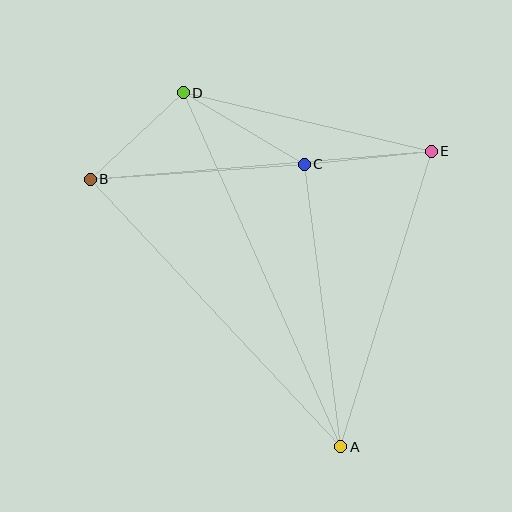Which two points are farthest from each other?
Points A and D are farthest from each other.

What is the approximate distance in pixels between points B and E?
The distance between B and E is approximately 342 pixels.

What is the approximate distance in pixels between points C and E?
The distance between C and E is approximately 128 pixels.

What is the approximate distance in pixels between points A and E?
The distance between A and E is approximately 309 pixels.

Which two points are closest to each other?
Points B and D are closest to each other.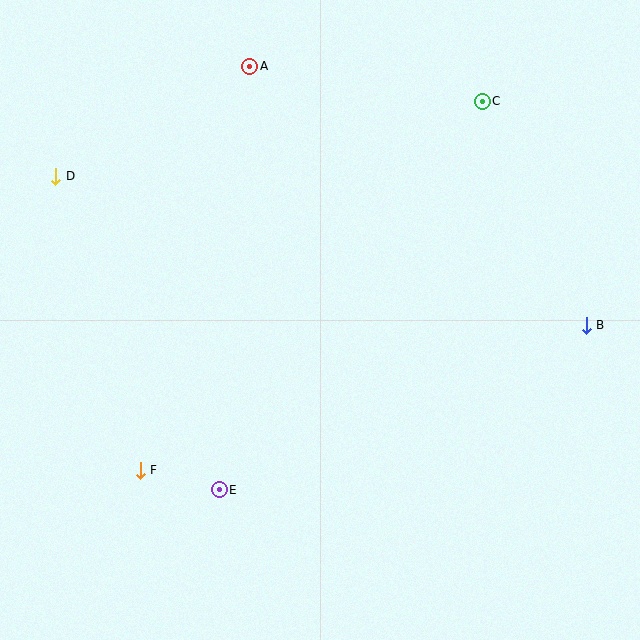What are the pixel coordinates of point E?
Point E is at (219, 490).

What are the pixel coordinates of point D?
Point D is at (56, 176).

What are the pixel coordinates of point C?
Point C is at (482, 101).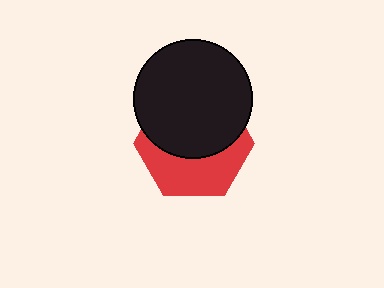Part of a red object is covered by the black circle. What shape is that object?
It is a hexagon.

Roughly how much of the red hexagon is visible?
A small part of it is visible (roughly 43%).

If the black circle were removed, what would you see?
You would see the complete red hexagon.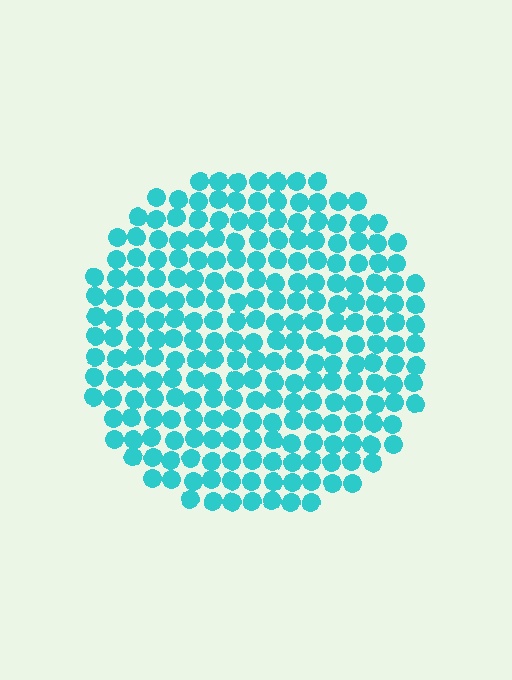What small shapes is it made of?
It is made of small circles.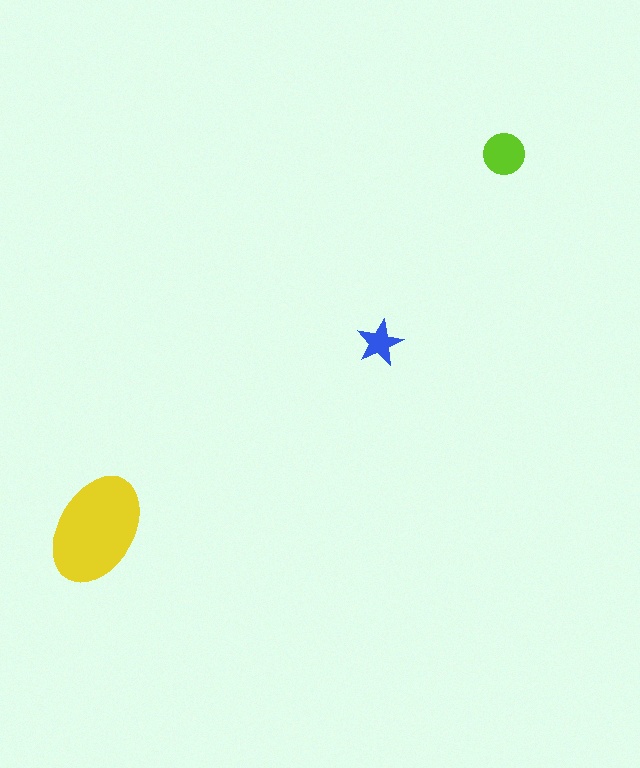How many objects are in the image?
There are 3 objects in the image.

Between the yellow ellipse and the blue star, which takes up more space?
The yellow ellipse.